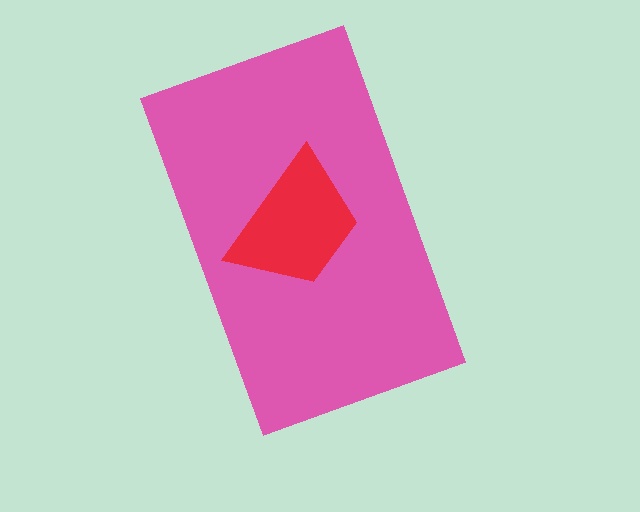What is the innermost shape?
The red trapezoid.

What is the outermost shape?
The pink rectangle.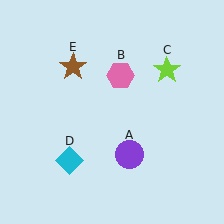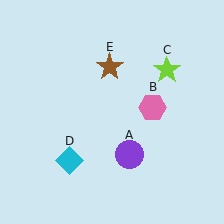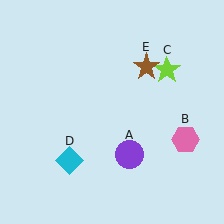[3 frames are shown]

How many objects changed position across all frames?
2 objects changed position: pink hexagon (object B), brown star (object E).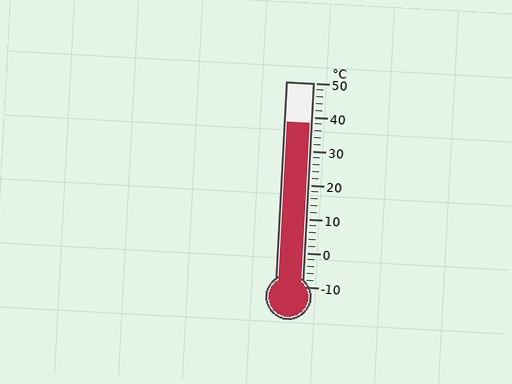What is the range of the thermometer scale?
The thermometer scale ranges from -10°C to 50°C.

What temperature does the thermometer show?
The thermometer shows approximately 38°C.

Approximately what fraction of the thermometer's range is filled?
The thermometer is filled to approximately 80% of its range.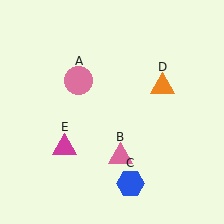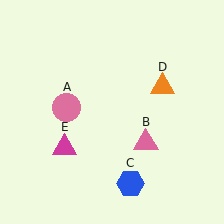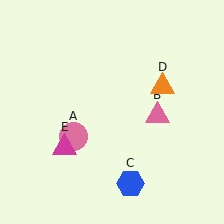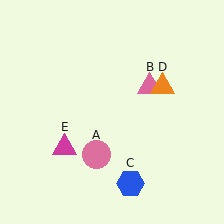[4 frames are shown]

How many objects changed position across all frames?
2 objects changed position: pink circle (object A), pink triangle (object B).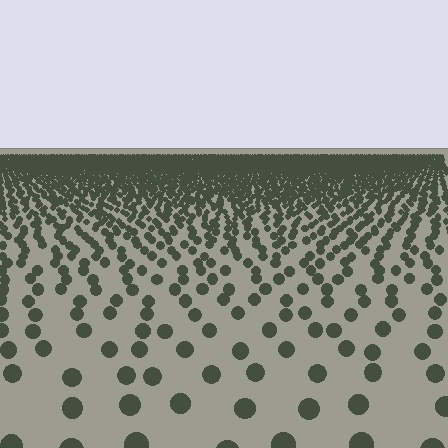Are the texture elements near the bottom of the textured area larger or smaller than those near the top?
Larger. Near the bottom, elements are closer to the viewer and appear at a bigger on-screen size.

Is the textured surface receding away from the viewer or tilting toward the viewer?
The surface is receding away from the viewer. Texture elements get smaller and denser toward the top.